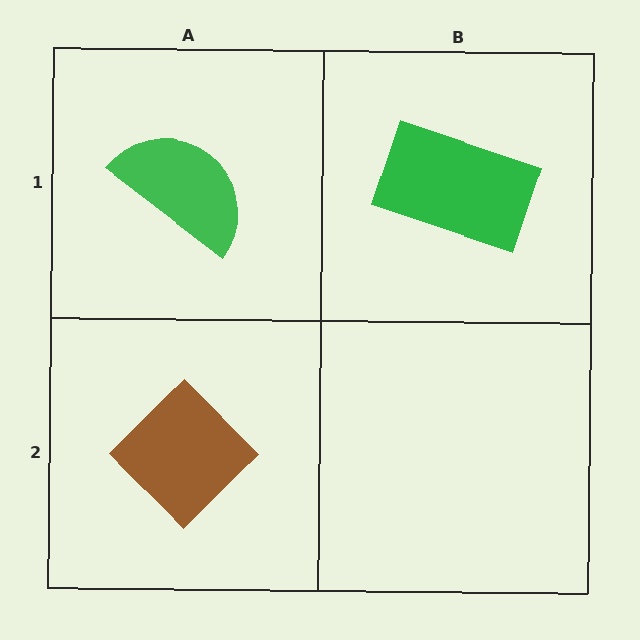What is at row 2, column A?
A brown diamond.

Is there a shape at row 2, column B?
No, that cell is empty.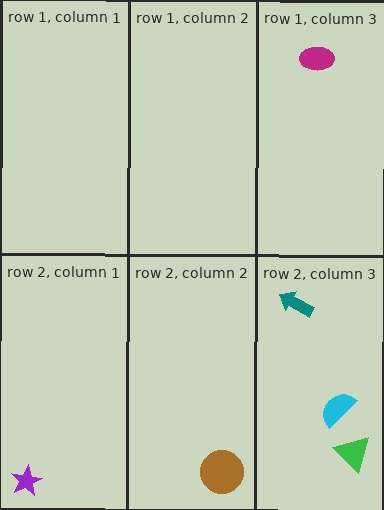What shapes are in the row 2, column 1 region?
The purple star.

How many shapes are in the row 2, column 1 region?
1.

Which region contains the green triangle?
The row 2, column 3 region.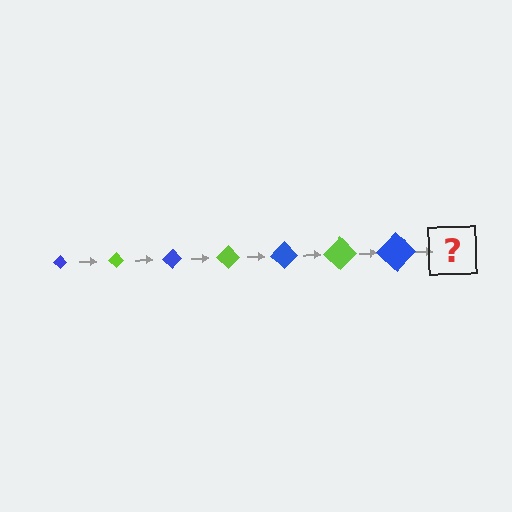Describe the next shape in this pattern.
It should be a lime diamond, larger than the previous one.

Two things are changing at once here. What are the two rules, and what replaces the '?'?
The two rules are that the diamond grows larger each step and the color cycles through blue and lime. The '?' should be a lime diamond, larger than the previous one.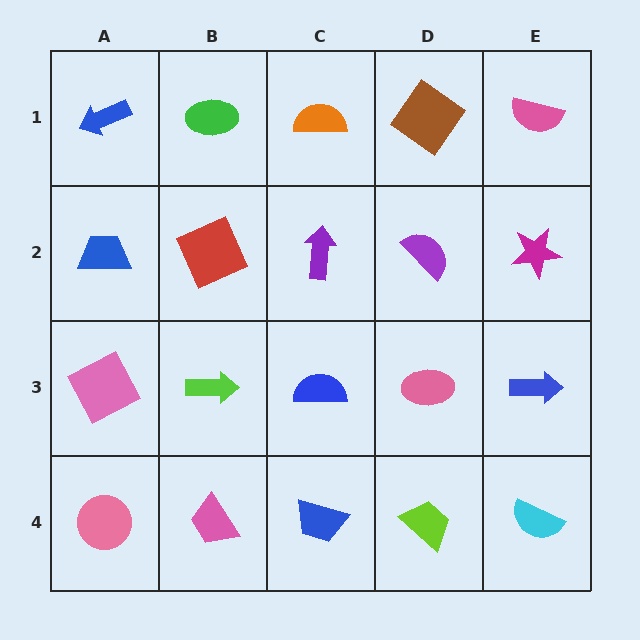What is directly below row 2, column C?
A blue semicircle.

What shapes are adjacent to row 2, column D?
A brown diamond (row 1, column D), a pink ellipse (row 3, column D), a purple arrow (row 2, column C), a magenta star (row 2, column E).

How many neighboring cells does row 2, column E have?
3.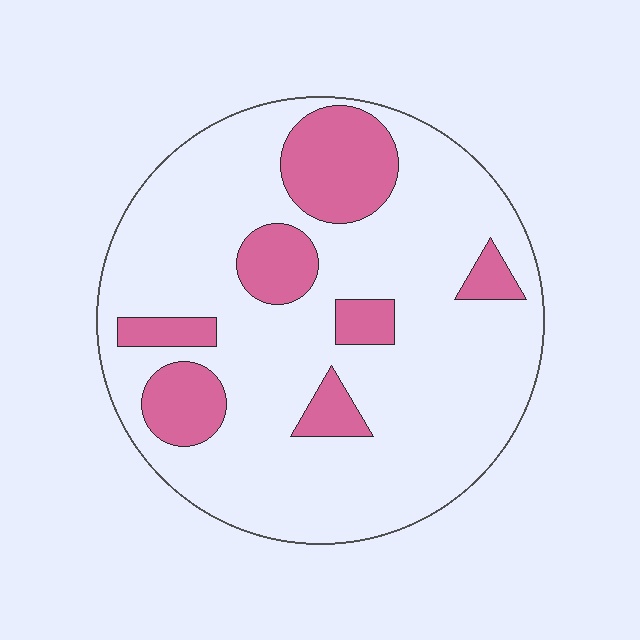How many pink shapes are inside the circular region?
7.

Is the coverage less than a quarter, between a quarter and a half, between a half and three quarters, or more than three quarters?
Less than a quarter.